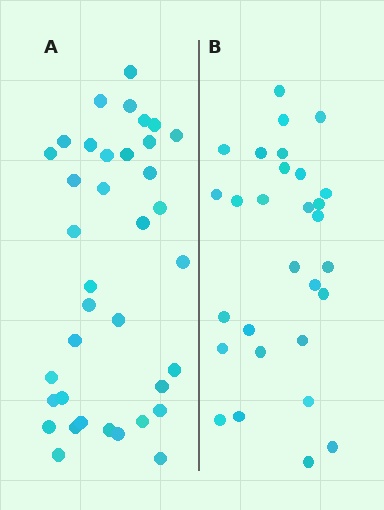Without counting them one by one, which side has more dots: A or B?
Region A (the left region) has more dots.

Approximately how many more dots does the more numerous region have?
Region A has roughly 8 or so more dots than region B.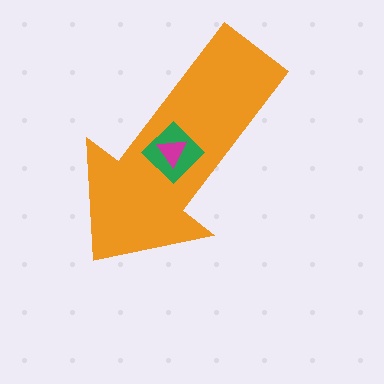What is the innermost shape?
The magenta triangle.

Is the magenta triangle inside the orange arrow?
Yes.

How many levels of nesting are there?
3.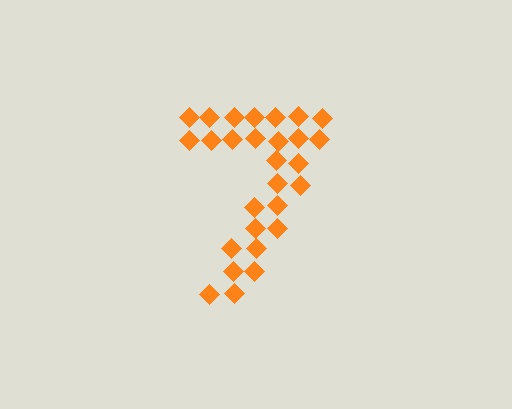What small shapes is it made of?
It is made of small diamonds.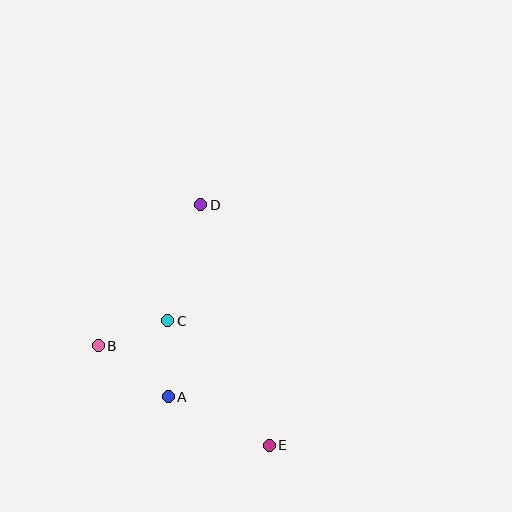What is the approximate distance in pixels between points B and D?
The distance between B and D is approximately 174 pixels.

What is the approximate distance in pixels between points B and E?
The distance between B and E is approximately 198 pixels.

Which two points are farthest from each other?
Points D and E are farthest from each other.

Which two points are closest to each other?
Points B and C are closest to each other.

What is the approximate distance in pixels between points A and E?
The distance between A and E is approximately 112 pixels.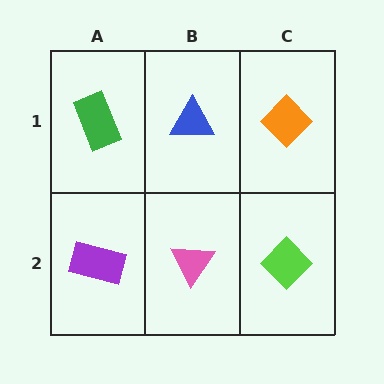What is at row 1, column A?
A green rectangle.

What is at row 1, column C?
An orange diamond.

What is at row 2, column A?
A purple rectangle.